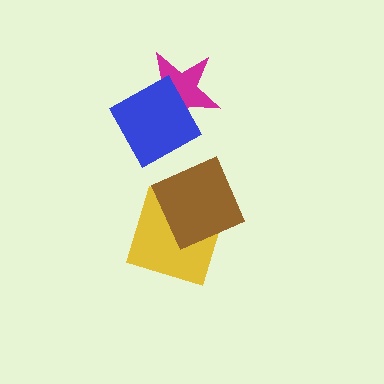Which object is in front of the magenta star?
The blue square is in front of the magenta star.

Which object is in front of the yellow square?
The brown diamond is in front of the yellow square.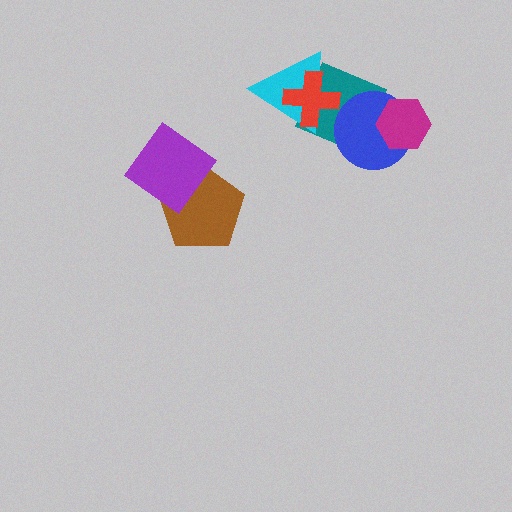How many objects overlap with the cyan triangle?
2 objects overlap with the cyan triangle.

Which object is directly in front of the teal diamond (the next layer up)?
The blue circle is directly in front of the teal diamond.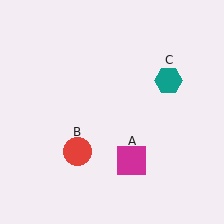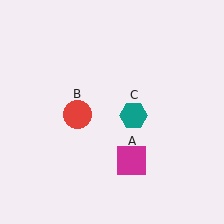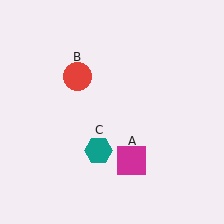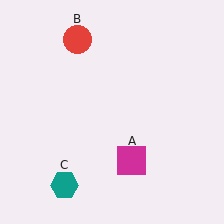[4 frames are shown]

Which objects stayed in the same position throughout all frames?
Magenta square (object A) remained stationary.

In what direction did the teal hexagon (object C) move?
The teal hexagon (object C) moved down and to the left.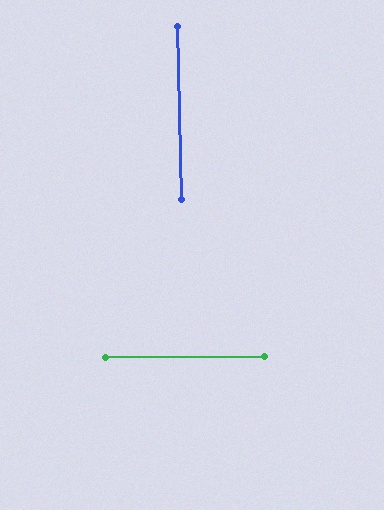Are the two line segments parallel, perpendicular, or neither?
Perpendicular — they meet at approximately 89°.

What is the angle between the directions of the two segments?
Approximately 89 degrees.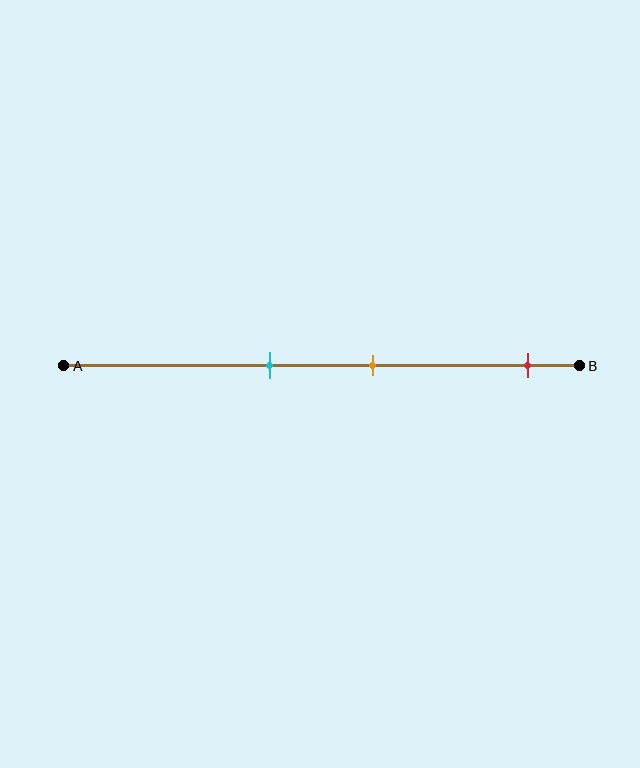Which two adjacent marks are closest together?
The cyan and orange marks are the closest adjacent pair.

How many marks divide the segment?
There are 3 marks dividing the segment.